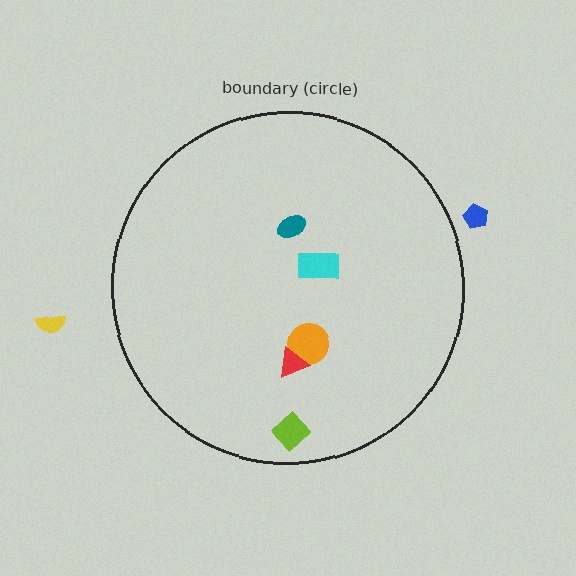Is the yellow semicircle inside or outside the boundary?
Outside.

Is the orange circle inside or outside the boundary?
Inside.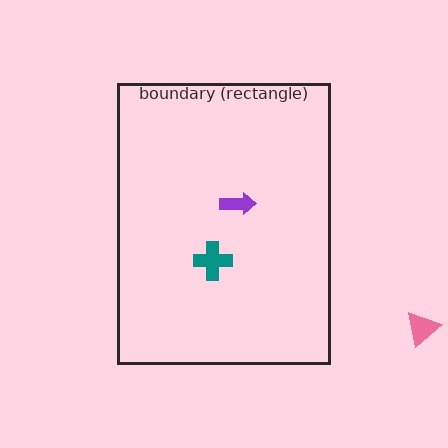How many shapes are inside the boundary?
2 inside, 1 outside.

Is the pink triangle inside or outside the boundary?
Outside.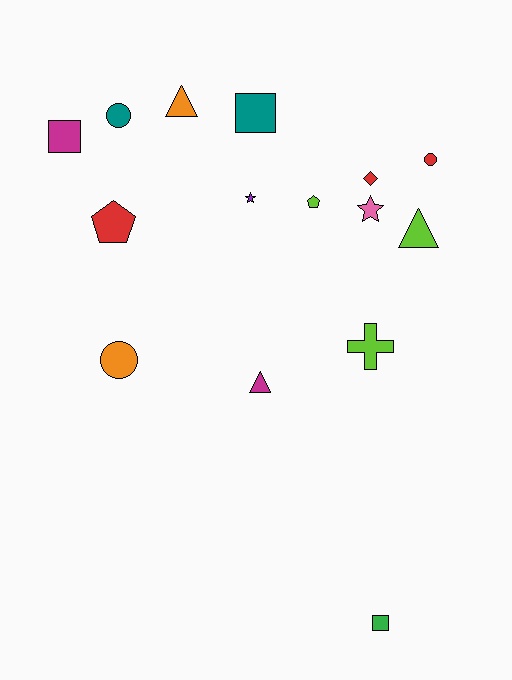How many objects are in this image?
There are 15 objects.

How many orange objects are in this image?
There are 2 orange objects.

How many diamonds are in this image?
There is 1 diamond.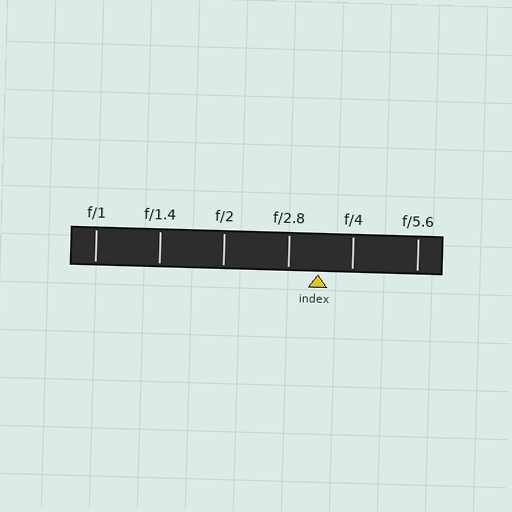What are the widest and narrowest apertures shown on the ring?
The widest aperture shown is f/1 and the narrowest is f/5.6.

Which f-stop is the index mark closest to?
The index mark is closest to f/2.8.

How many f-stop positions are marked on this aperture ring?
There are 6 f-stop positions marked.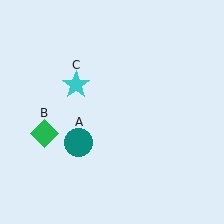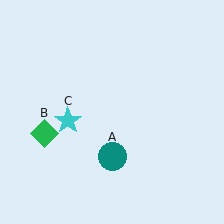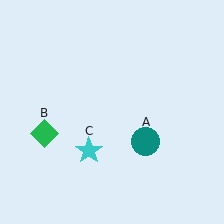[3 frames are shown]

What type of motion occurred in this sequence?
The teal circle (object A), cyan star (object C) rotated counterclockwise around the center of the scene.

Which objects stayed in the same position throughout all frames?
Green diamond (object B) remained stationary.